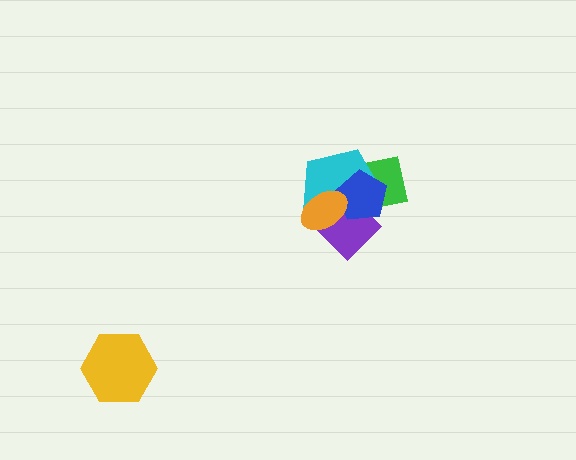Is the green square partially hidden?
Yes, it is partially covered by another shape.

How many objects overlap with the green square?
3 objects overlap with the green square.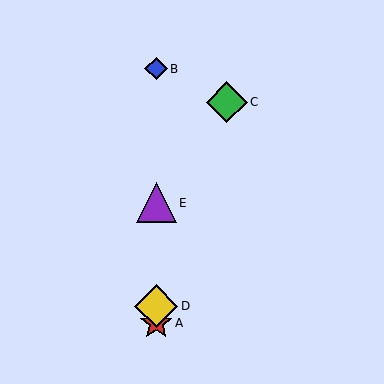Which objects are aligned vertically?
Objects A, B, D, E are aligned vertically.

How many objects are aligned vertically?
4 objects (A, B, D, E) are aligned vertically.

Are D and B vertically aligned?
Yes, both are at x≈156.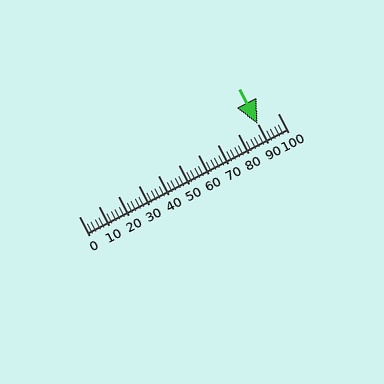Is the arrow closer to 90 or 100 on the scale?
The arrow is closer to 90.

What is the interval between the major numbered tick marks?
The major tick marks are spaced 10 units apart.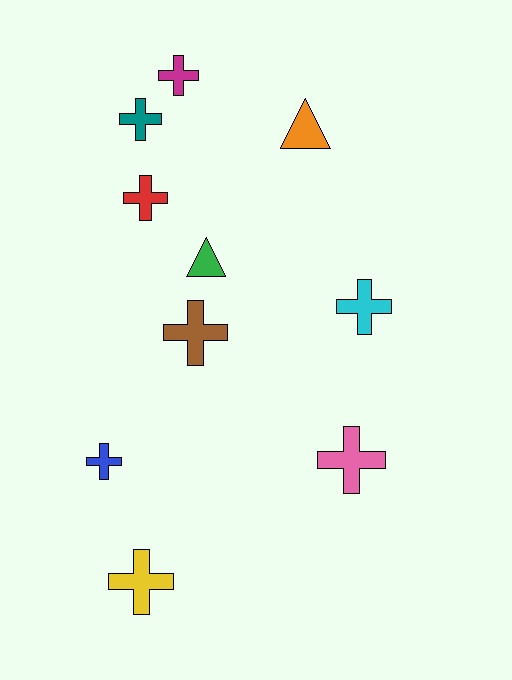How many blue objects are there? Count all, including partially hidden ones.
There is 1 blue object.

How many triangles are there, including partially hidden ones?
There are 2 triangles.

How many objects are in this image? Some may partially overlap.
There are 10 objects.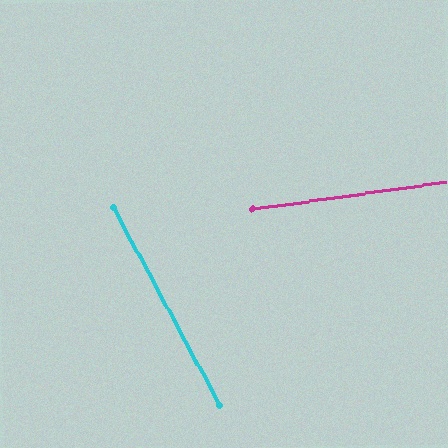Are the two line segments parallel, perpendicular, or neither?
Neither parallel nor perpendicular — they differ by about 70°.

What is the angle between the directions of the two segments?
Approximately 70 degrees.